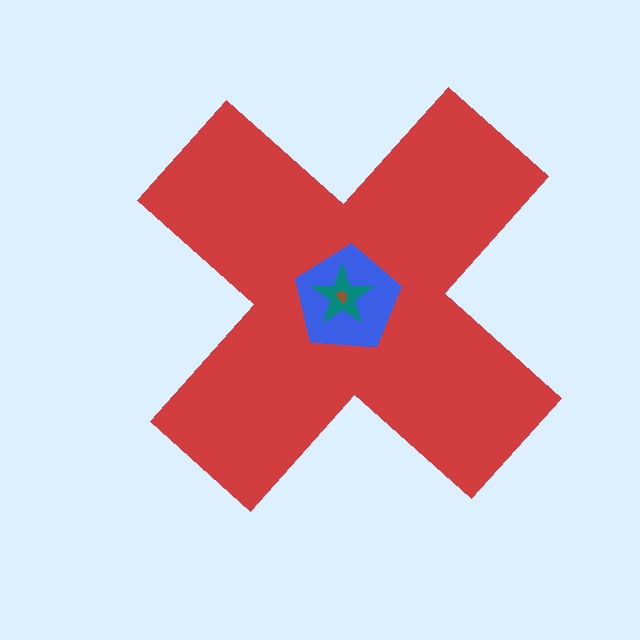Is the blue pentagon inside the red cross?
Yes.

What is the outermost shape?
The red cross.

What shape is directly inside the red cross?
The blue pentagon.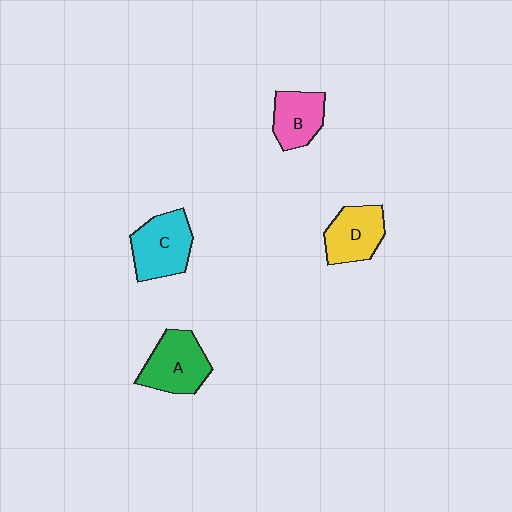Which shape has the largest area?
Shape C (cyan).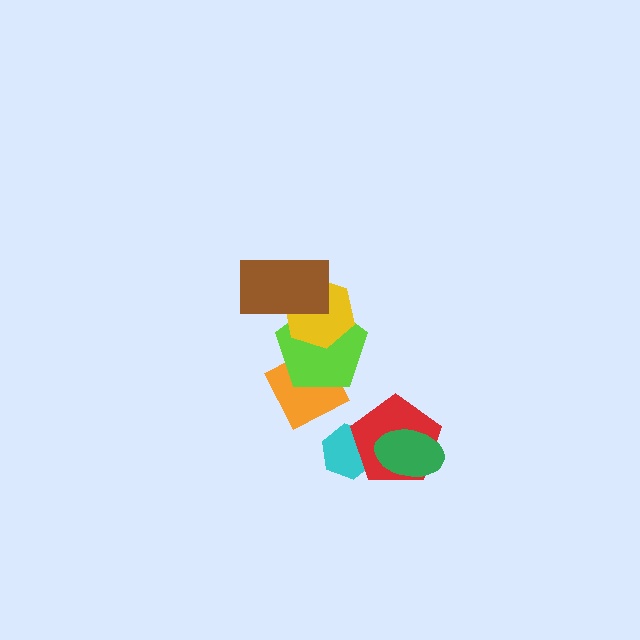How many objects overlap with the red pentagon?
2 objects overlap with the red pentagon.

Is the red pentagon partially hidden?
Yes, it is partially covered by another shape.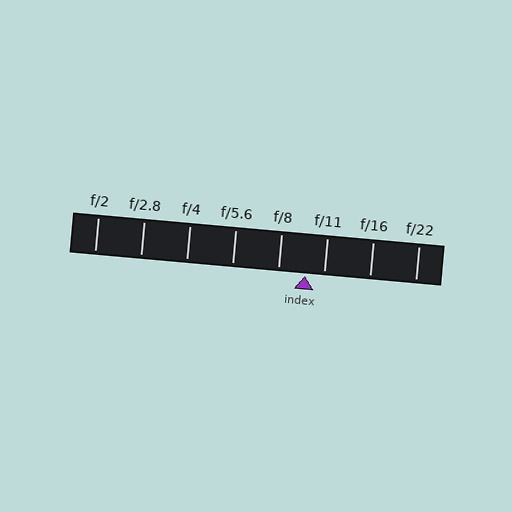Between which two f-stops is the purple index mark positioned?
The index mark is between f/8 and f/11.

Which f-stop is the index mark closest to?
The index mark is closest to f/11.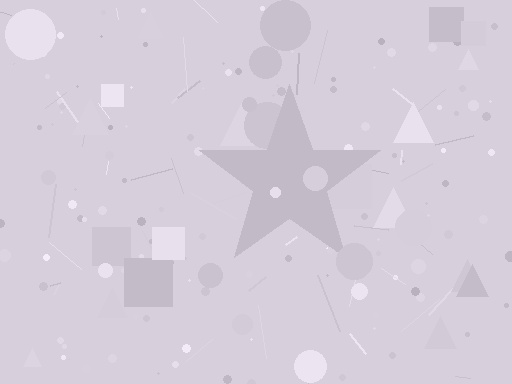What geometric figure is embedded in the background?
A star is embedded in the background.